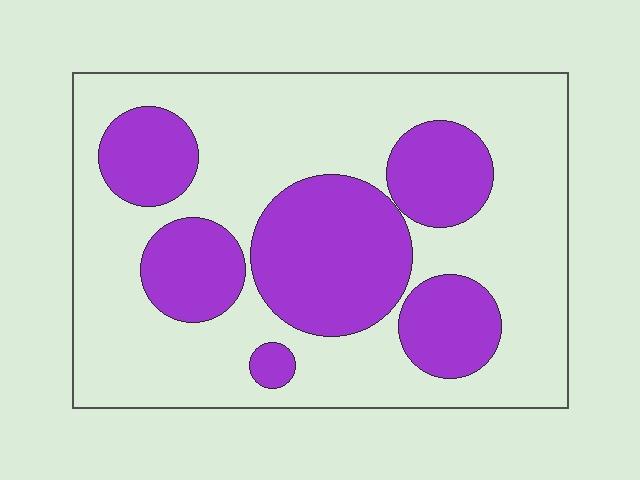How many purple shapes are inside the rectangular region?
6.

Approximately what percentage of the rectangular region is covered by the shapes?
Approximately 35%.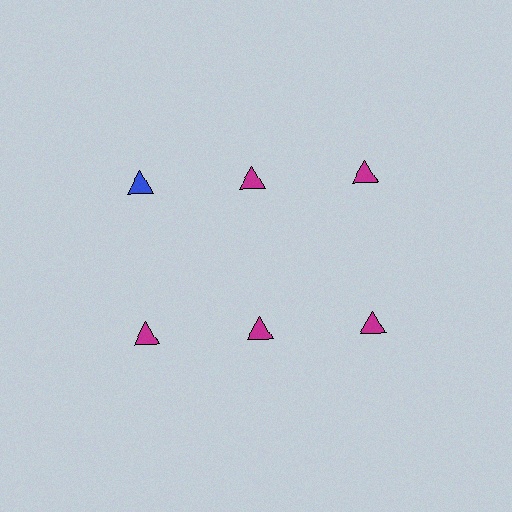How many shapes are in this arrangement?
There are 6 shapes arranged in a grid pattern.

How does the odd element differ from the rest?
It has a different color: blue instead of magenta.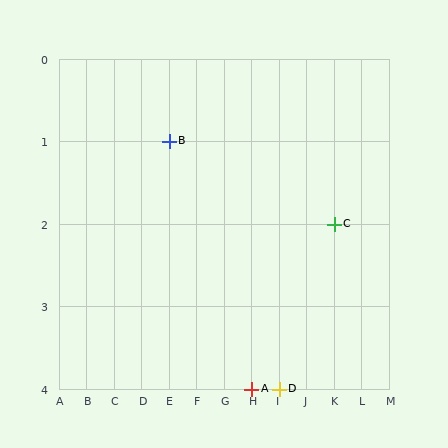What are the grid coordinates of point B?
Point B is at grid coordinates (E, 1).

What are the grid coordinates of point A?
Point A is at grid coordinates (H, 4).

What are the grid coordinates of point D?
Point D is at grid coordinates (I, 4).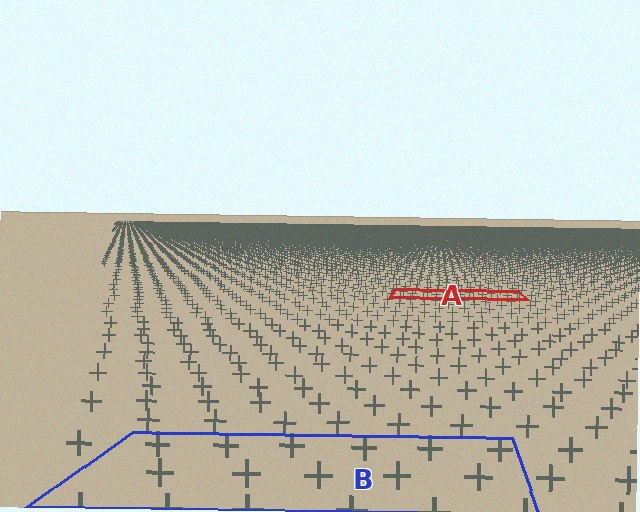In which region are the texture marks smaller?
The texture marks are smaller in region A, because it is farther away.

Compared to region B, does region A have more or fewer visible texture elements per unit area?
Region A has more texture elements per unit area — they are packed more densely because it is farther away.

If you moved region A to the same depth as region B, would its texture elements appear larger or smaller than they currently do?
They would appear larger. At a closer depth, the same texture elements are projected at a bigger on-screen size.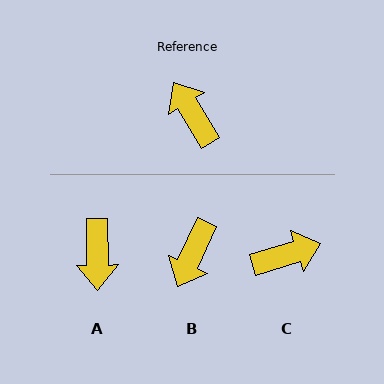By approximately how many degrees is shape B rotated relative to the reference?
Approximately 124 degrees counter-clockwise.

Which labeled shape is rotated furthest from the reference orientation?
A, about 149 degrees away.